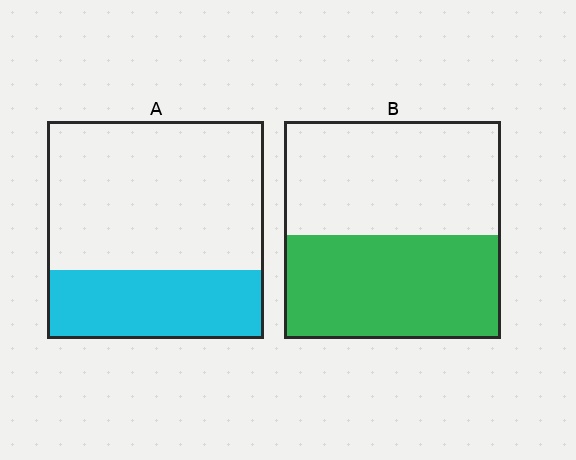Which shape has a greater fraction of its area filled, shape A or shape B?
Shape B.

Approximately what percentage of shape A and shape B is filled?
A is approximately 30% and B is approximately 50%.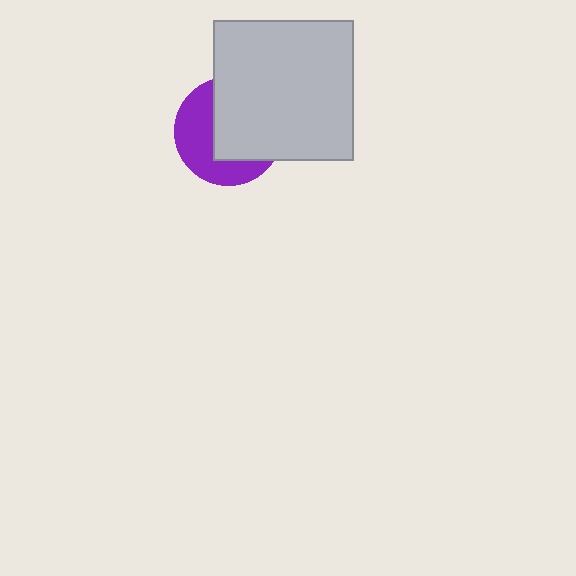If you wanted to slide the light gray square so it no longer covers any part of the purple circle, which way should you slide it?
Slide it toward the upper-right — that is the most direct way to separate the two shapes.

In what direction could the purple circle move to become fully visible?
The purple circle could move toward the lower-left. That would shift it out from behind the light gray square entirely.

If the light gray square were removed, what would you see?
You would see the complete purple circle.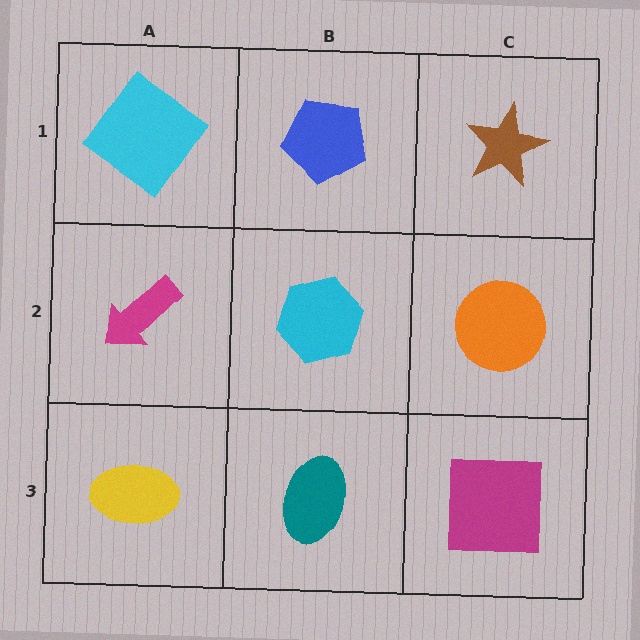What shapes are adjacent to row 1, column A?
A magenta arrow (row 2, column A), a blue pentagon (row 1, column B).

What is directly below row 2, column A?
A yellow ellipse.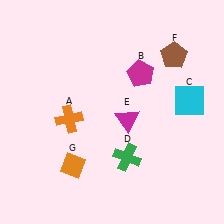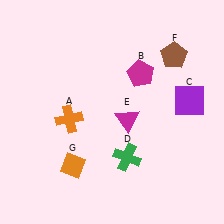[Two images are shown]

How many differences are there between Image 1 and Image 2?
There is 1 difference between the two images.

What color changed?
The square (C) changed from cyan in Image 1 to purple in Image 2.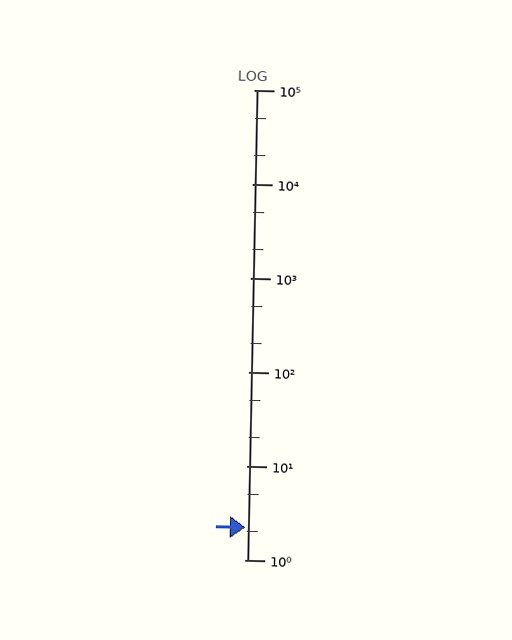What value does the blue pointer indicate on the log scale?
The pointer indicates approximately 2.2.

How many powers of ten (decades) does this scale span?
The scale spans 5 decades, from 1 to 100000.